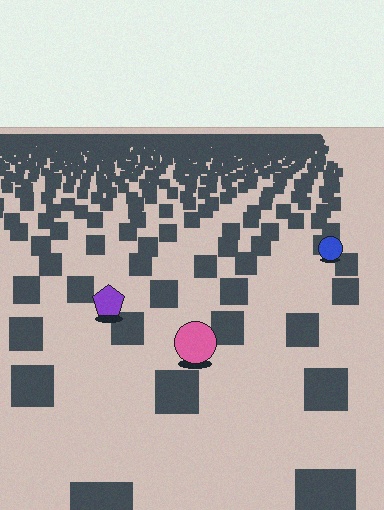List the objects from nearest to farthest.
From nearest to farthest: the pink circle, the purple pentagon, the blue circle.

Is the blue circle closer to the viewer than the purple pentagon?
No. The purple pentagon is closer — you can tell from the texture gradient: the ground texture is coarser near it.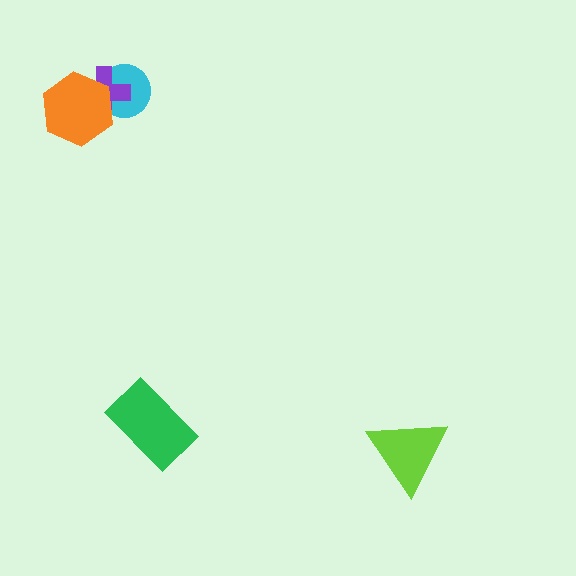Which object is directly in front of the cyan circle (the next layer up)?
The purple cross is directly in front of the cyan circle.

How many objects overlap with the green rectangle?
0 objects overlap with the green rectangle.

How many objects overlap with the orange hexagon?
2 objects overlap with the orange hexagon.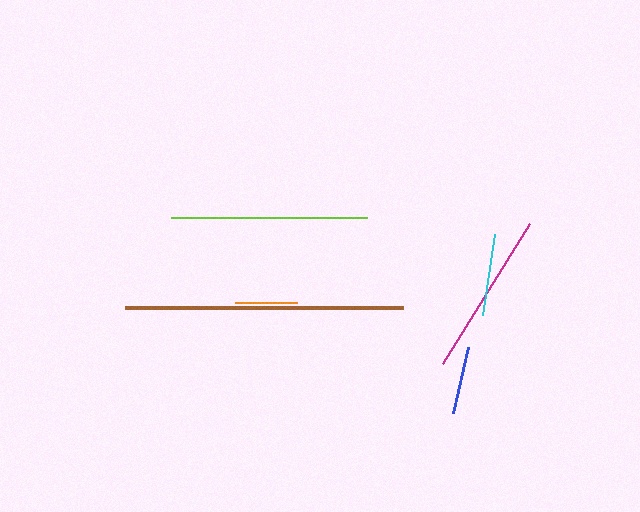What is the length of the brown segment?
The brown segment is approximately 278 pixels long.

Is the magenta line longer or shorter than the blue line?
The magenta line is longer than the blue line.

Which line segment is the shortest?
The orange line is the shortest at approximately 62 pixels.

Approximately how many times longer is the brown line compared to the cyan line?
The brown line is approximately 3.4 times the length of the cyan line.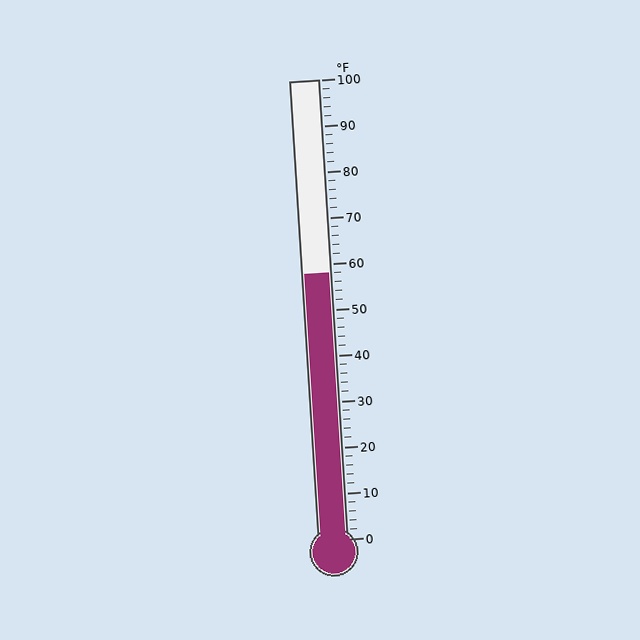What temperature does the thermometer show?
The thermometer shows approximately 58°F.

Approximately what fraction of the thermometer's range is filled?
The thermometer is filled to approximately 60% of its range.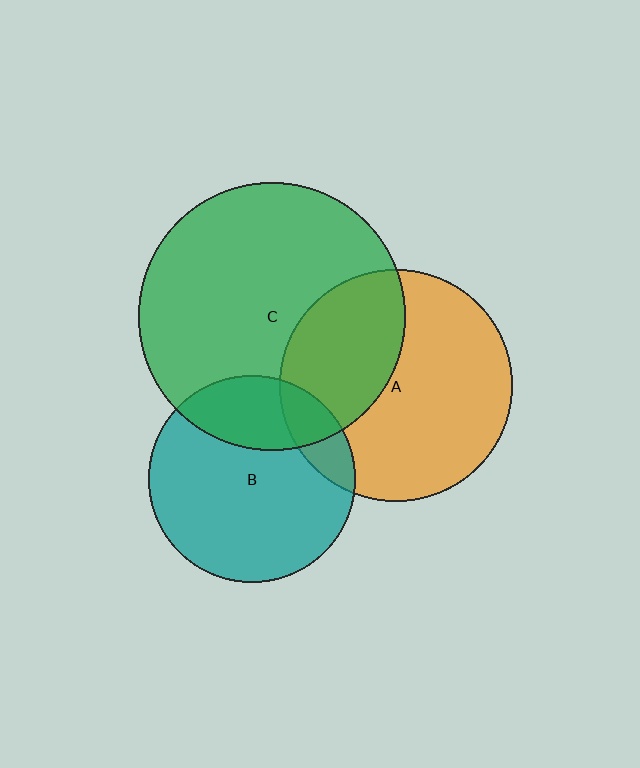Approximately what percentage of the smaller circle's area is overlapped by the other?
Approximately 35%.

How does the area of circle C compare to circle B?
Approximately 1.7 times.